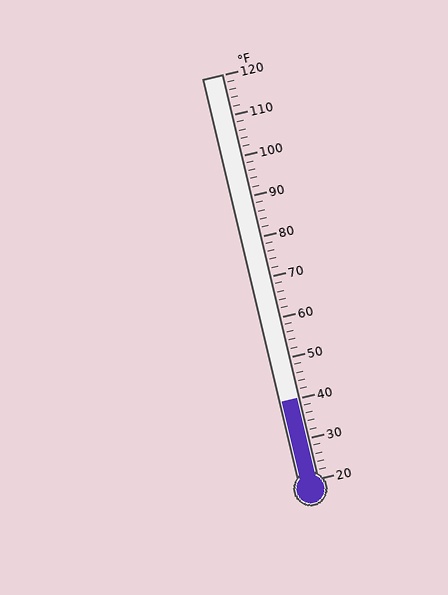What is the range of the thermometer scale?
The thermometer scale ranges from 20°F to 120°F.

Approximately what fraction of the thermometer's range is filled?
The thermometer is filled to approximately 20% of its range.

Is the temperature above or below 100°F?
The temperature is below 100°F.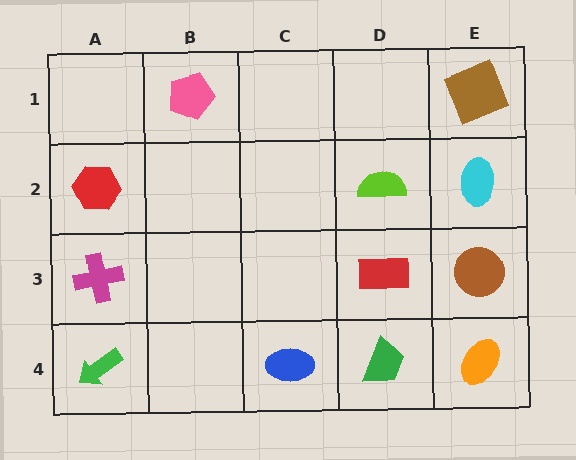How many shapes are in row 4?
4 shapes.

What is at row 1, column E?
A brown square.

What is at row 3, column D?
A red rectangle.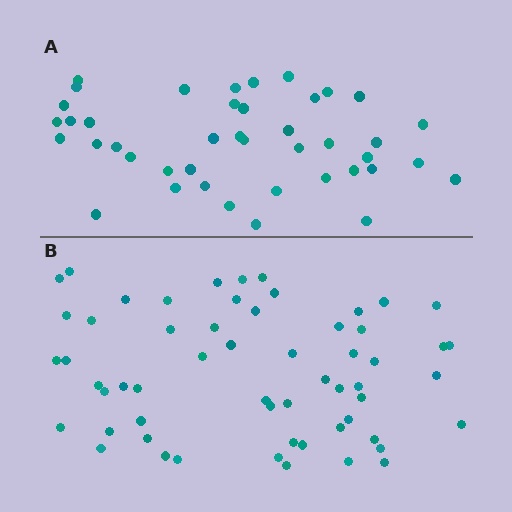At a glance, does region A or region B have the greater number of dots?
Region B (the bottom region) has more dots.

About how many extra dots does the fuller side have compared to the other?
Region B has approximately 15 more dots than region A.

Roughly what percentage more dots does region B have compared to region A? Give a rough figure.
About 40% more.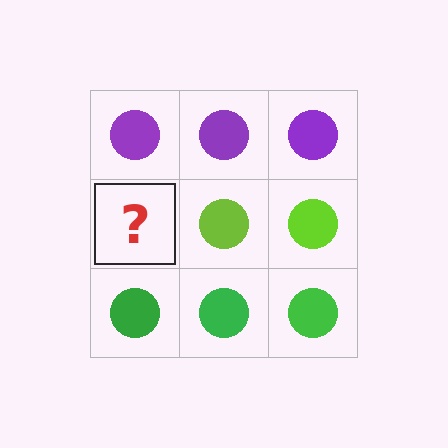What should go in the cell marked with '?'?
The missing cell should contain a lime circle.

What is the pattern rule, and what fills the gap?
The rule is that each row has a consistent color. The gap should be filled with a lime circle.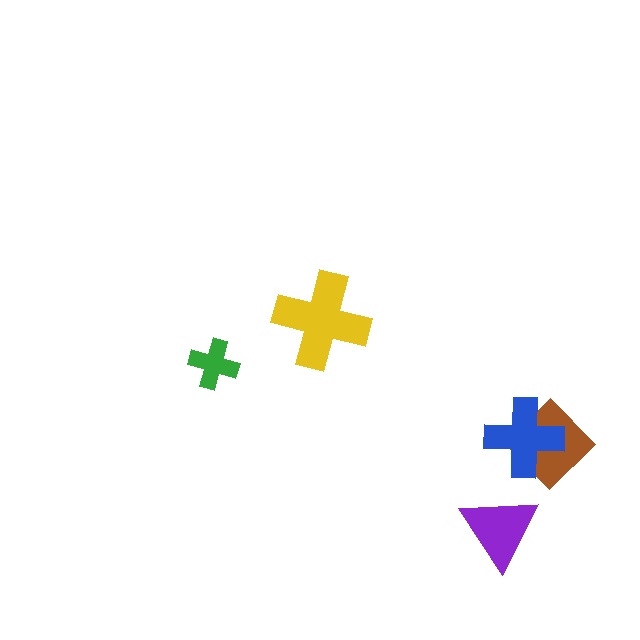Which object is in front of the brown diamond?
The blue cross is in front of the brown diamond.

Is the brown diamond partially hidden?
Yes, it is partially covered by another shape.